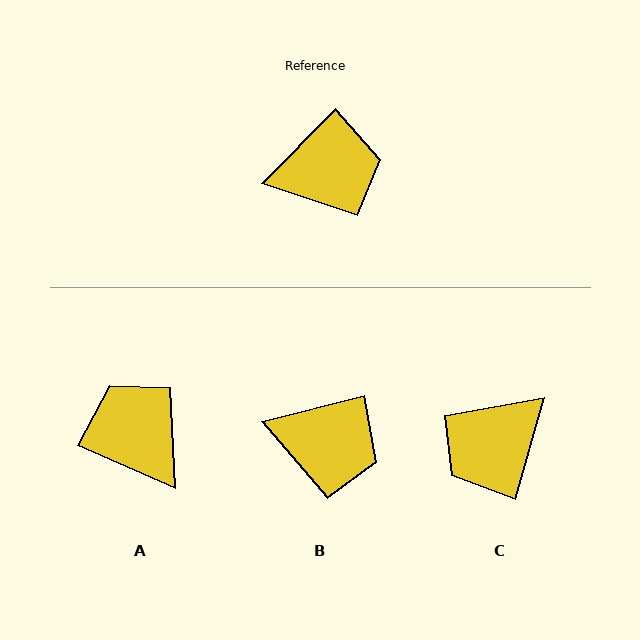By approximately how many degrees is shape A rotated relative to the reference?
Approximately 111 degrees counter-clockwise.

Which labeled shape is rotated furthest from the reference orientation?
C, about 151 degrees away.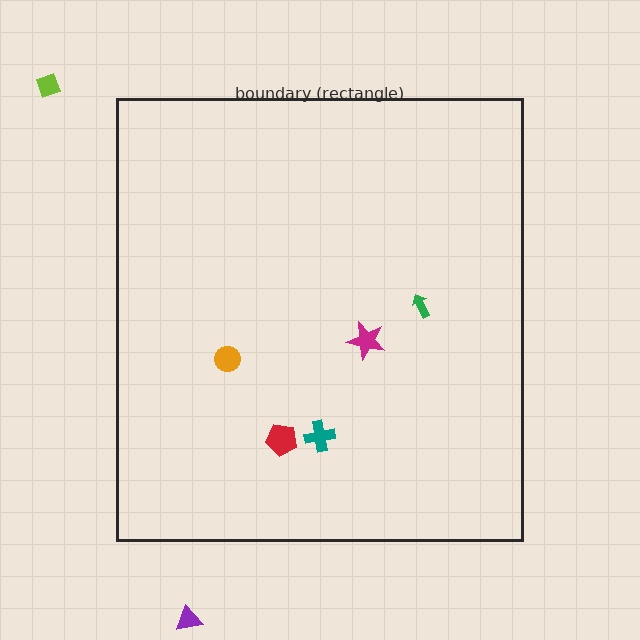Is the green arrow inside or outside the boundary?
Inside.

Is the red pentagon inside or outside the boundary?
Inside.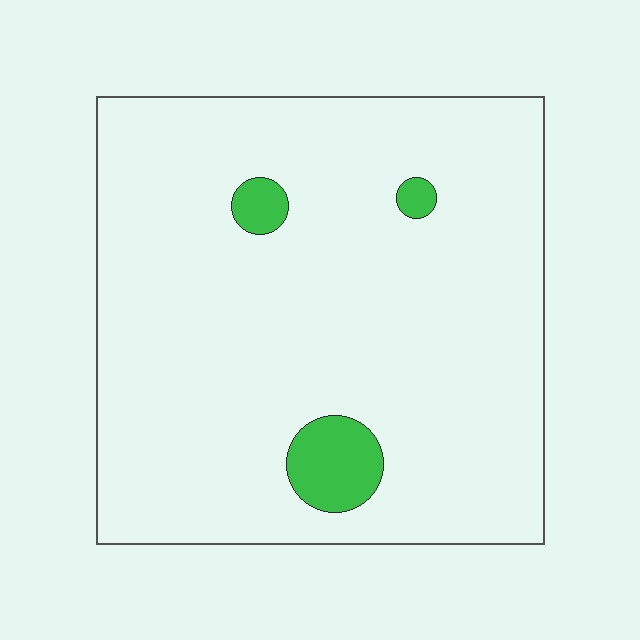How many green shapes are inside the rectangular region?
3.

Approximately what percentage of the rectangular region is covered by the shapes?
Approximately 5%.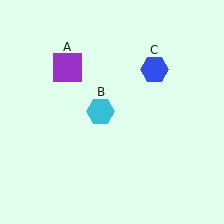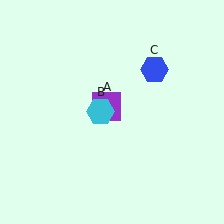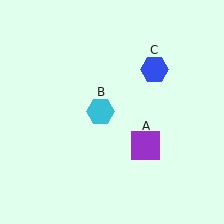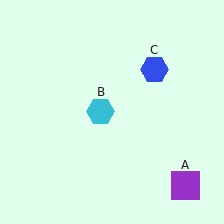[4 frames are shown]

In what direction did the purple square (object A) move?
The purple square (object A) moved down and to the right.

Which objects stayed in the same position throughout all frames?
Cyan hexagon (object B) and blue hexagon (object C) remained stationary.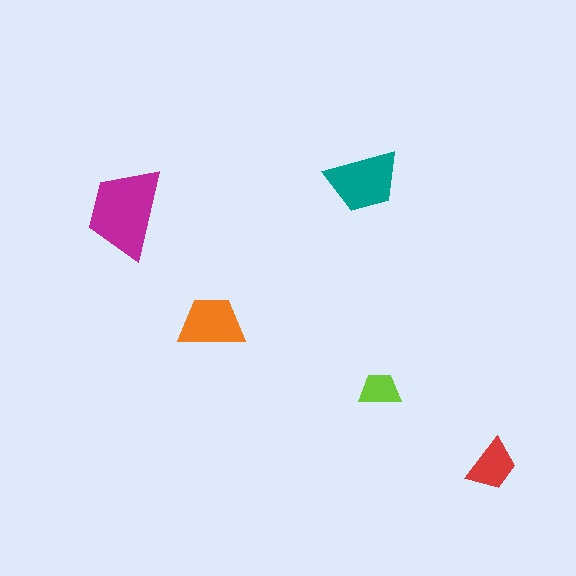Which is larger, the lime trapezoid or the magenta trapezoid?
The magenta one.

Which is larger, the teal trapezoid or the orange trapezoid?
The teal one.